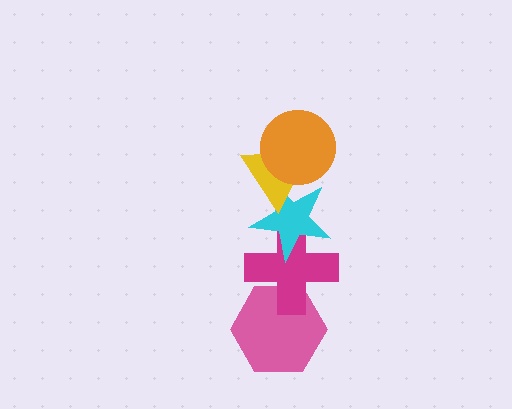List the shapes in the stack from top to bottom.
From top to bottom: the orange circle, the yellow triangle, the cyan star, the magenta cross, the pink hexagon.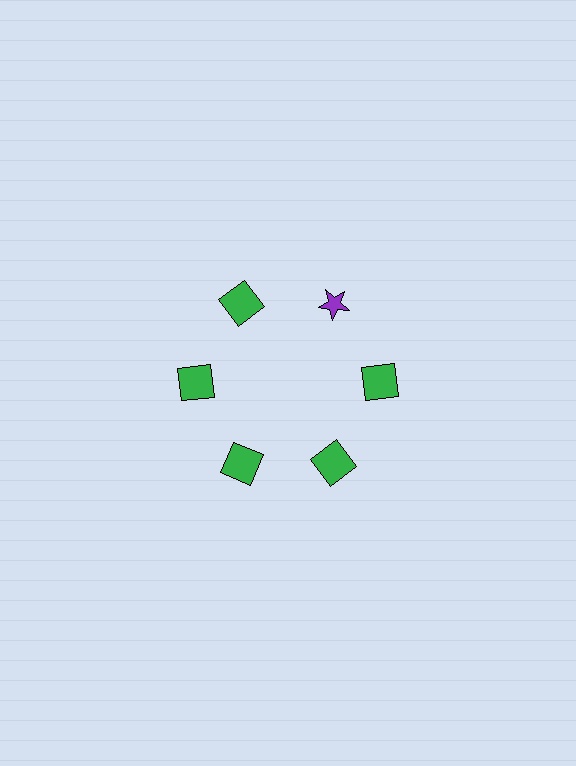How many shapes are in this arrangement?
There are 6 shapes arranged in a ring pattern.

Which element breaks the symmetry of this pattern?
The purple star at roughly the 1 o'clock position breaks the symmetry. All other shapes are green squares.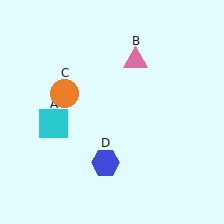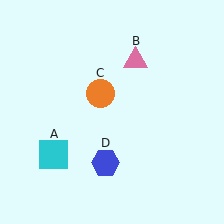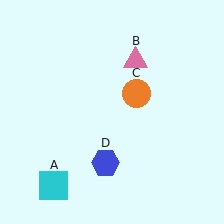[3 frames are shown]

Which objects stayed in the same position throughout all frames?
Pink triangle (object B) and blue hexagon (object D) remained stationary.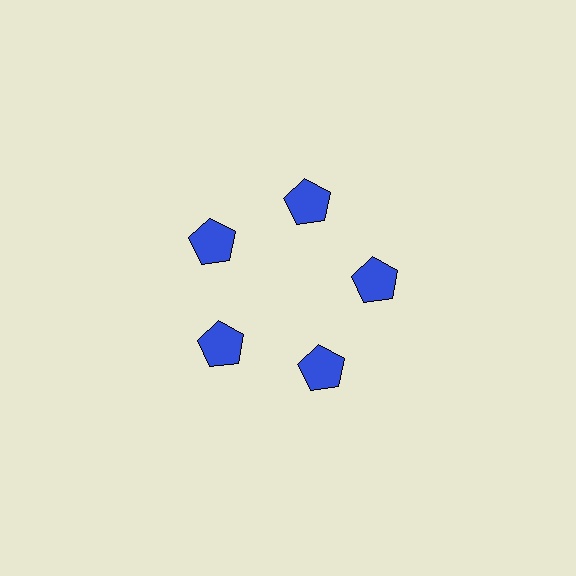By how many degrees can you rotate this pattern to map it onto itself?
The pattern maps onto itself every 72 degrees of rotation.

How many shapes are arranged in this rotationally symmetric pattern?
There are 5 shapes, arranged in 5 groups of 1.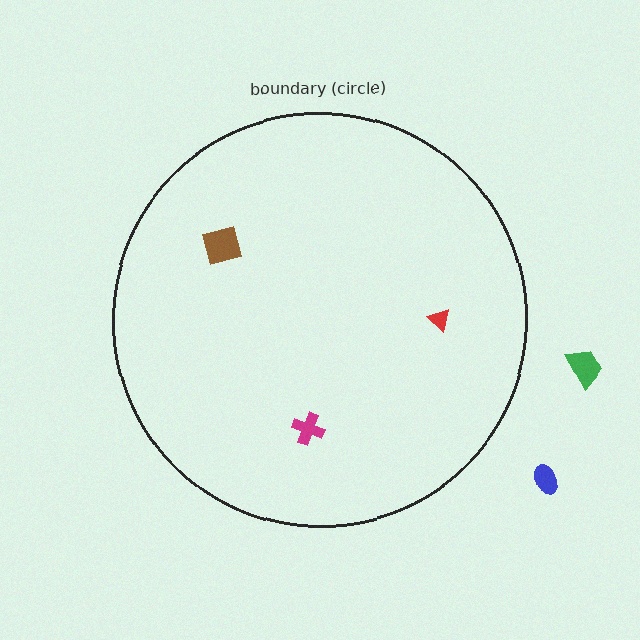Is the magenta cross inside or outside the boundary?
Inside.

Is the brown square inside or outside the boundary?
Inside.